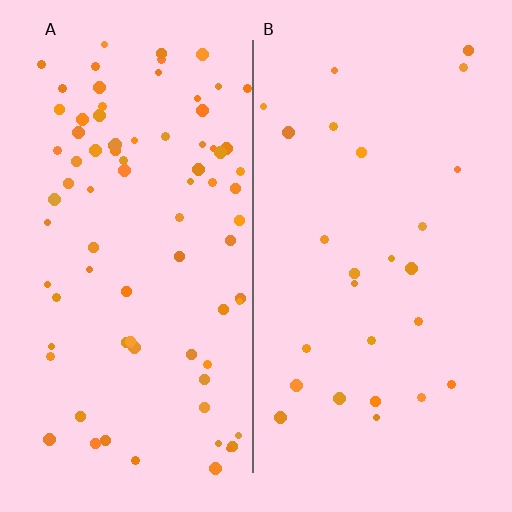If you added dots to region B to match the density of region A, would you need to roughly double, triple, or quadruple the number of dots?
Approximately triple.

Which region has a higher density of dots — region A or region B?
A (the left).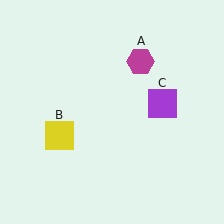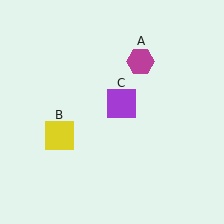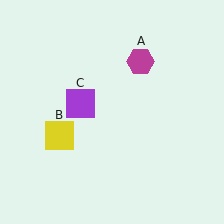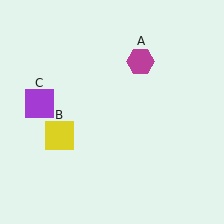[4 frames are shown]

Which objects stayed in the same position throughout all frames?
Magenta hexagon (object A) and yellow square (object B) remained stationary.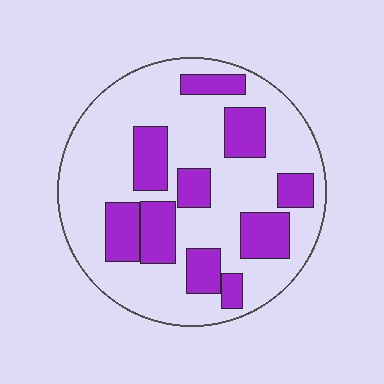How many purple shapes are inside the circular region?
10.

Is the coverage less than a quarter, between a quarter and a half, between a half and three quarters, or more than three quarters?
Between a quarter and a half.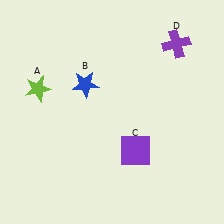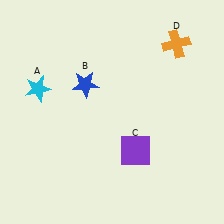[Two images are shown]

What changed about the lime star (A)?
In Image 1, A is lime. In Image 2, it changed to cyan.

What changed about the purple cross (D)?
In Image 1, D is purple. In Image 2, it changed to orange.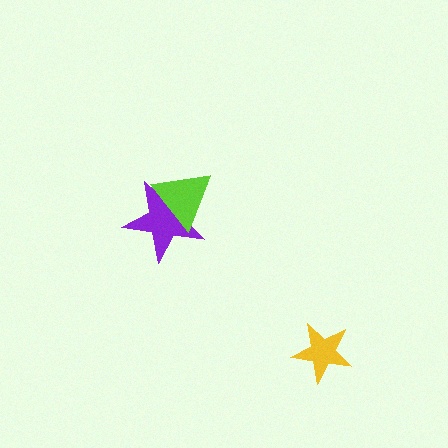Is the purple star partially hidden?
Yes, it is partially covered by another shape.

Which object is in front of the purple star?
The lime triangle is in front of the purple star.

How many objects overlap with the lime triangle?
1 object overlaps with the lime triangle.